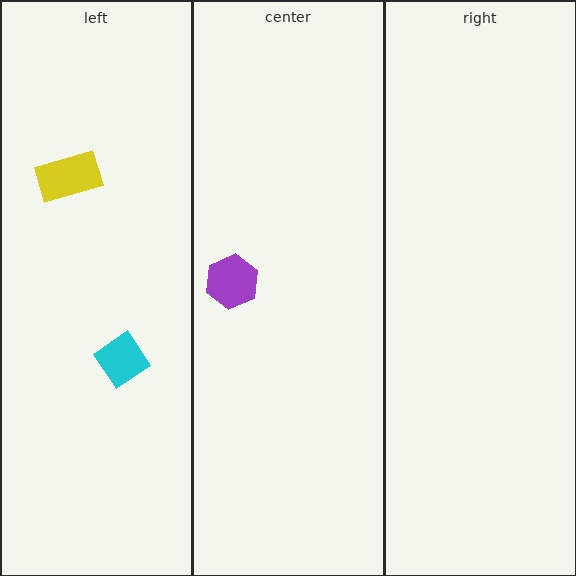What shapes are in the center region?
The purple hexagon.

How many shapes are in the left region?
2.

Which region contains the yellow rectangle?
The left region.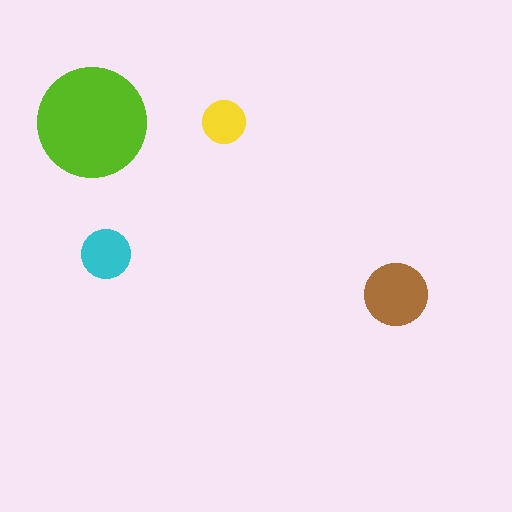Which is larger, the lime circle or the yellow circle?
The lime one.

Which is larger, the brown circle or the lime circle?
The lime one.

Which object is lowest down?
The brown circle is bottommost.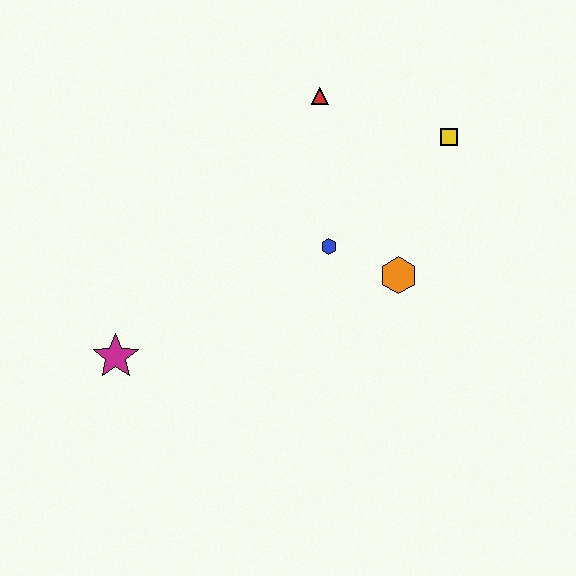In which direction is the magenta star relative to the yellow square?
The magenta star is to the left of the yellow square.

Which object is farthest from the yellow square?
The magenta star is farthest from the yellow square.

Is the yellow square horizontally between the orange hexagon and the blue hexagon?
No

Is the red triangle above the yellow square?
Yes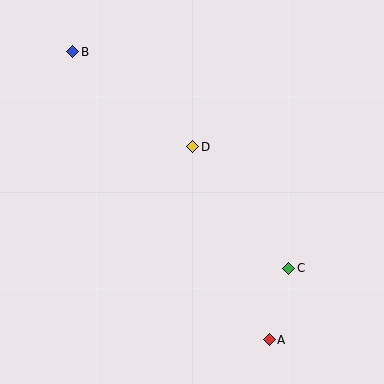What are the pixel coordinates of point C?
Point C is at (289, 268).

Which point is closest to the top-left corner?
Point B is closest to the top-left corner.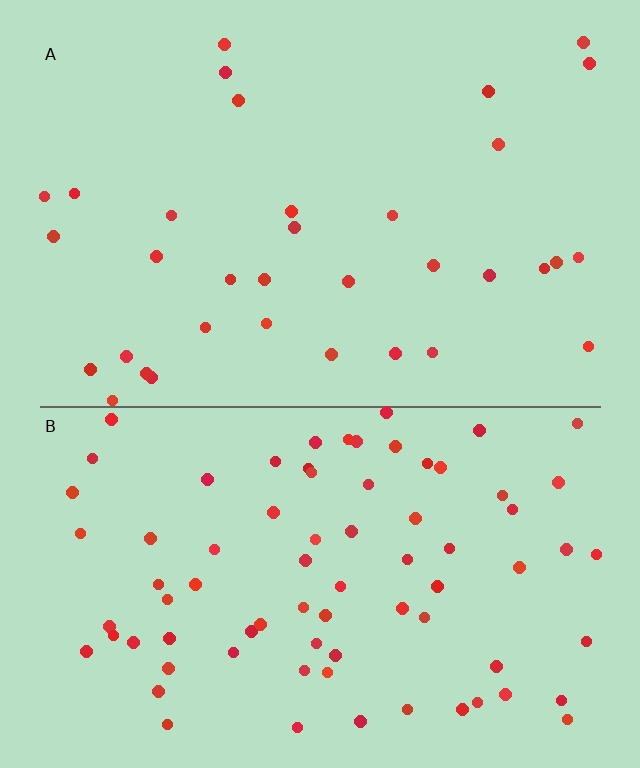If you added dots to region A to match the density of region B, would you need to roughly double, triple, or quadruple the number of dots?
Approximately double.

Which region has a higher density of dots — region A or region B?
B (the bottom).